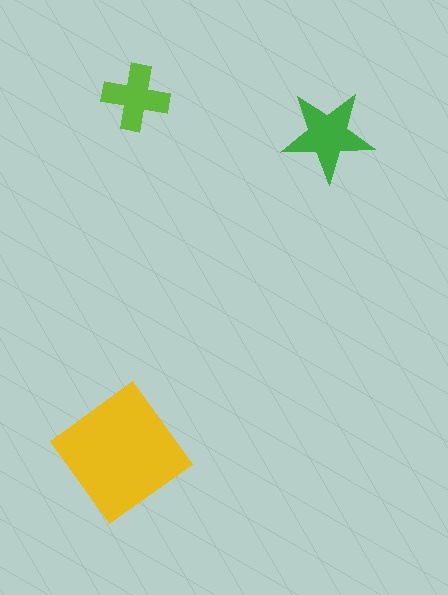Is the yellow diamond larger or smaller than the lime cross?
Larger.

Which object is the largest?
The yellow diamond.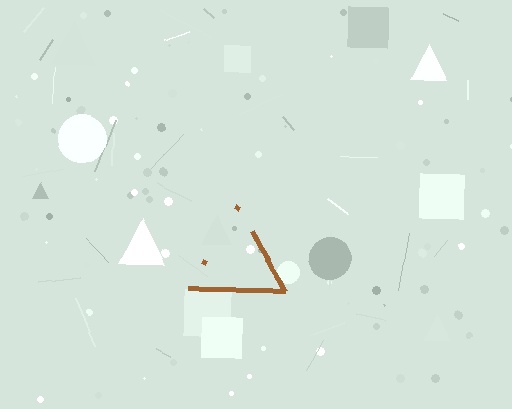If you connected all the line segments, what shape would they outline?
They would outline a triangle.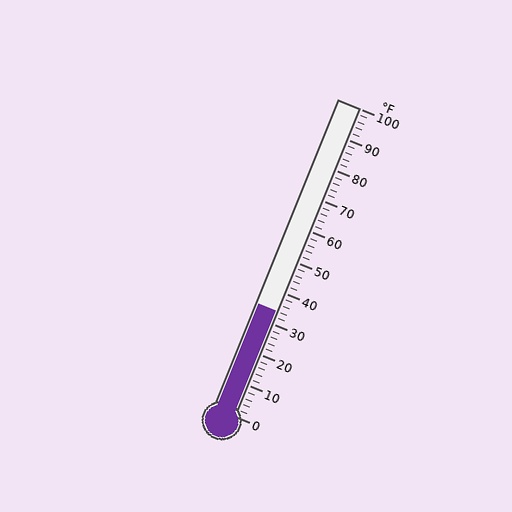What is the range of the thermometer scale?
The thermometer scale ranges from 0°F to 100°F.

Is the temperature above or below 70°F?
The temperature is below 70°F.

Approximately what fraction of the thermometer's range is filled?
The thermometer is filled to approximately 35% of its range.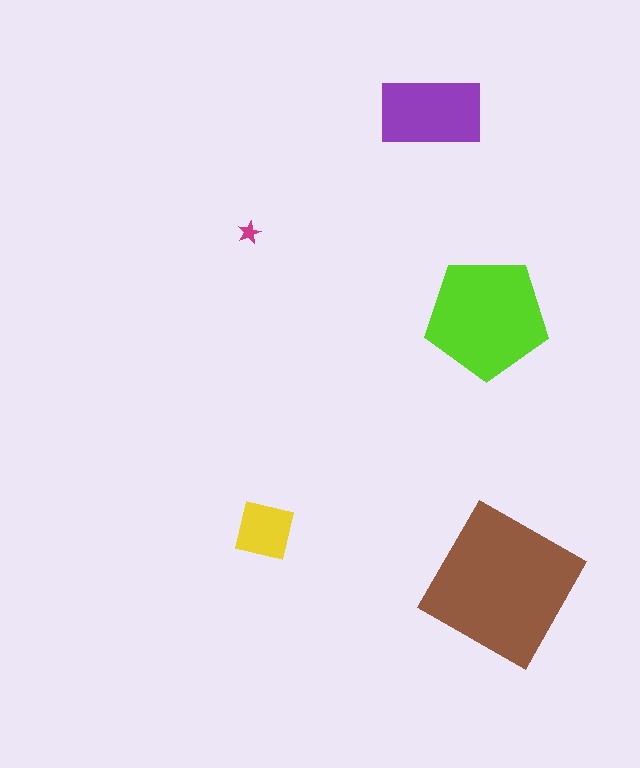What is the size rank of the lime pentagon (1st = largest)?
2nd.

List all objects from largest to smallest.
The brown square, the lime pentagon, the purple rectangle, the yellow square, the magenta star.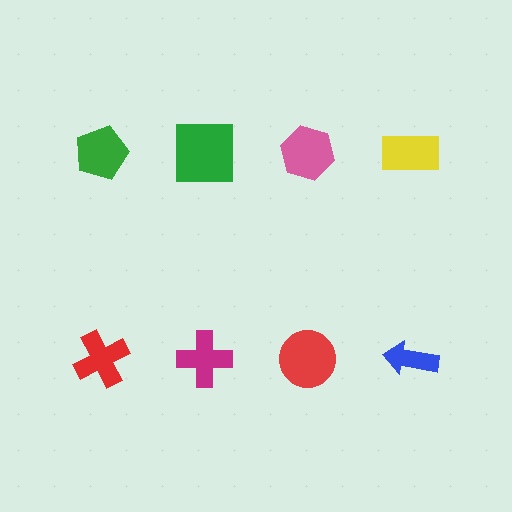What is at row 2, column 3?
A red circle.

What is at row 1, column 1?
A green pentagon.